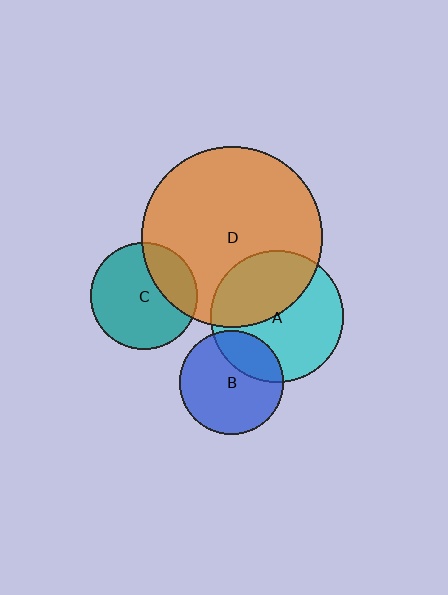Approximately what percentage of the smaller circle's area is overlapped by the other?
Approximately 25%.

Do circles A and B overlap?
Yes.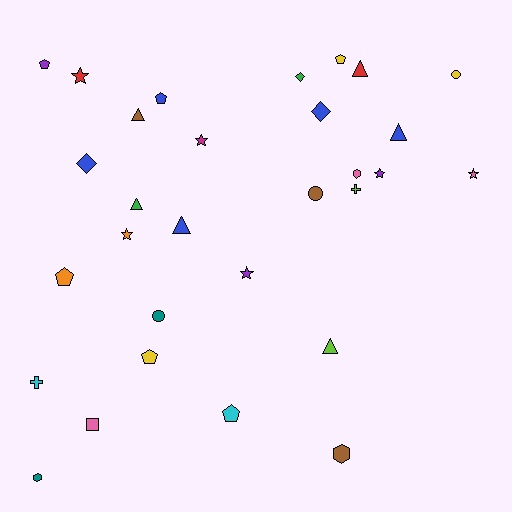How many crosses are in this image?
There are 2 crosses.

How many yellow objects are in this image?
There are 3 yellow objects.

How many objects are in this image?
There are 30 objects.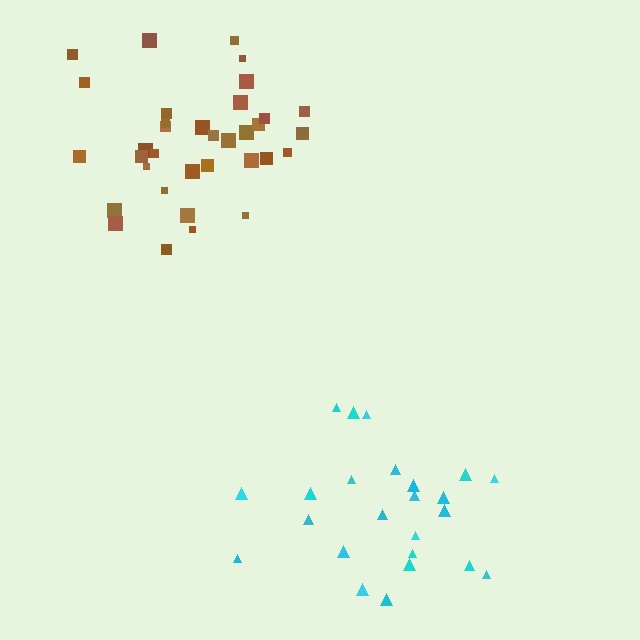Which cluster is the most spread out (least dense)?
Cyan.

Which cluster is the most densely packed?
Brown.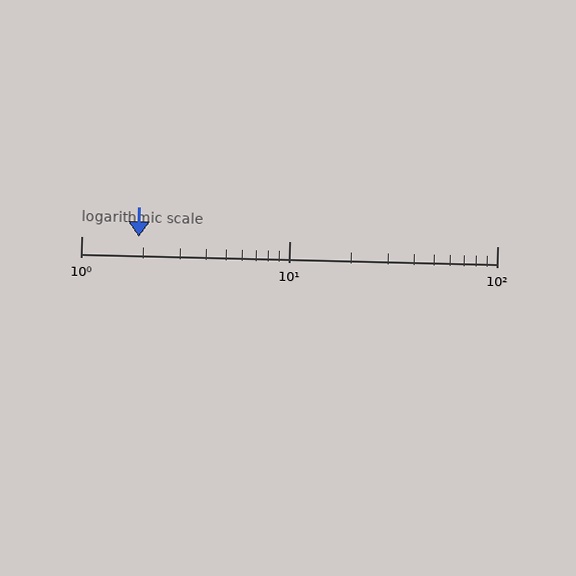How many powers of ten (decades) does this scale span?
The scale spans 2 decades, from 1 to 100.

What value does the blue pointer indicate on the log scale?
The pointer indicates approximately 1.9.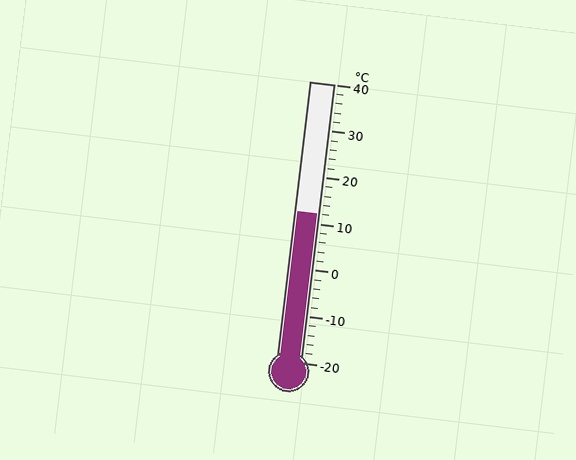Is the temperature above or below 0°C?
The temperature is above 0°C.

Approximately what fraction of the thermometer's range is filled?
The thermometer is filled to approximately 55% of its range.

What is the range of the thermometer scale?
The thermometer scale ranges from -20°C to 40°C.